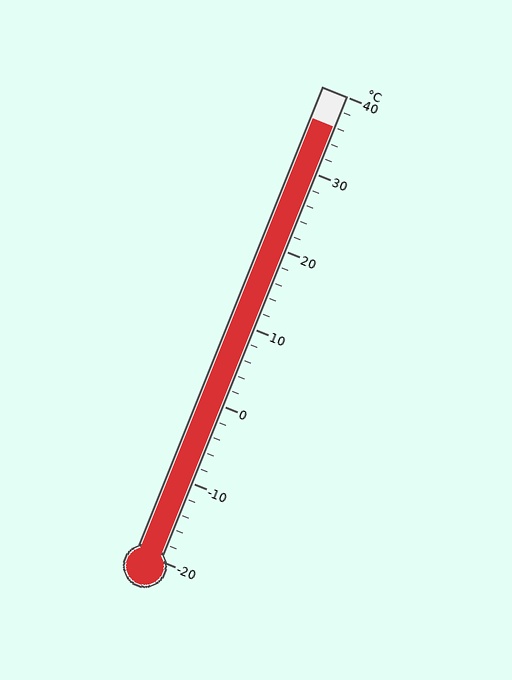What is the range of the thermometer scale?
The thermometer scale ranges from -20°C to 40°C.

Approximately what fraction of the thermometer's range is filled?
The thermometer is filled to approximately 95% of its range.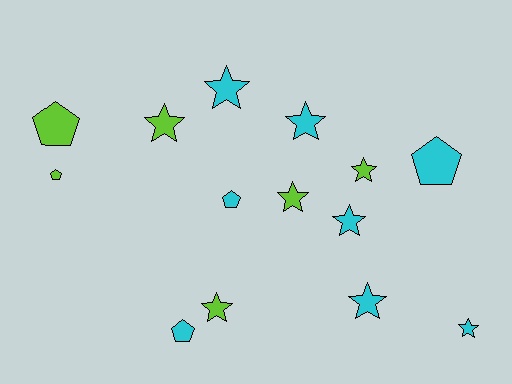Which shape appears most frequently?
Star, with 9 objects.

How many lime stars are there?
There are 4 lime stars.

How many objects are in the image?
There are 14 objects.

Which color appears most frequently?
Cyan, with 8 objects.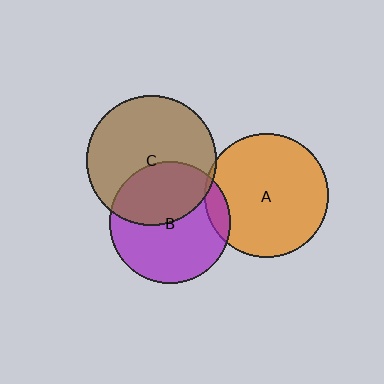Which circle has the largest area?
Circle C (brown).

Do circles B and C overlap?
Yes.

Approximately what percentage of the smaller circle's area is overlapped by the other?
Approximately 40%.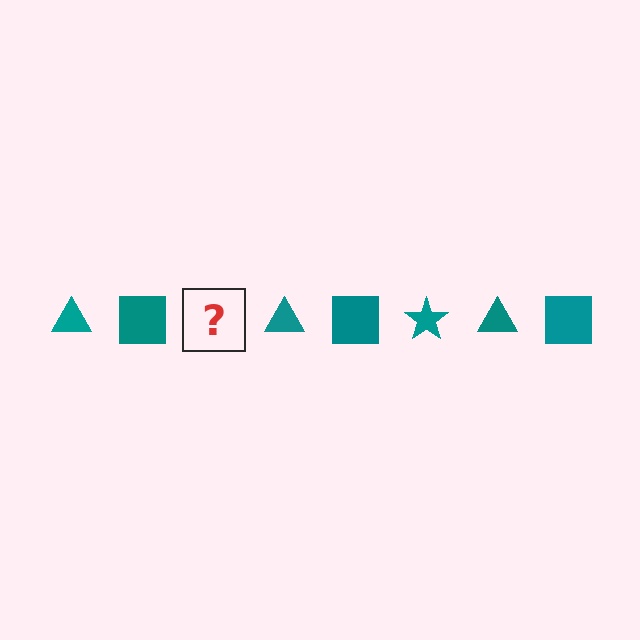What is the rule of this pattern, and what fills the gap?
The rule is that the pattern cycles through triangle, square, star shapes in teal. The gap should be filled with a teal star.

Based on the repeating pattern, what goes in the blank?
The blank should be a teal star.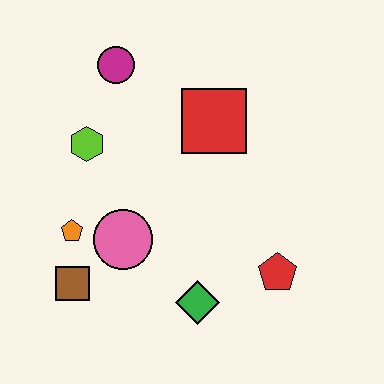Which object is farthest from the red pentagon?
The magenta circle is farthest from the red pentagon.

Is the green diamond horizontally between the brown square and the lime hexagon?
No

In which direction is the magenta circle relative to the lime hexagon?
The magenta circle is above the lime hexagon.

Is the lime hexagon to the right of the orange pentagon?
Yes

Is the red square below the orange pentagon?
No